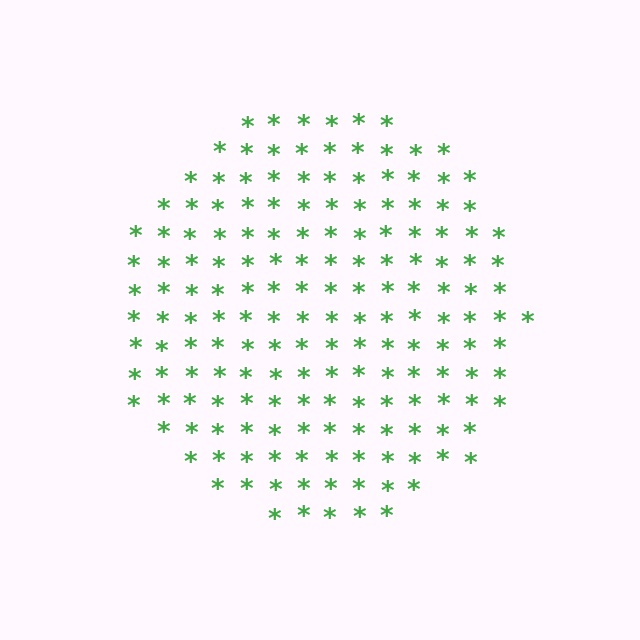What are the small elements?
The small elements are asterisks.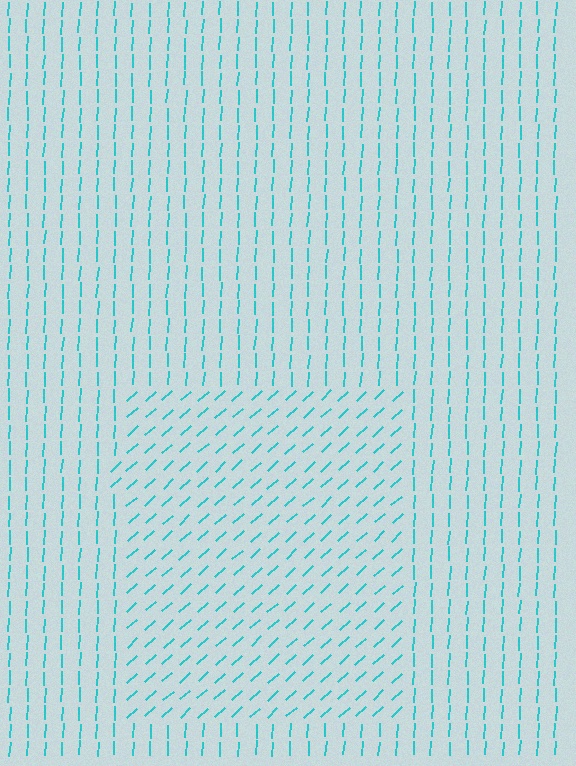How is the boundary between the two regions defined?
The boundary is defined purely by a change in line orientation (approximately 45 degrees difference). All lines are the same color and thickness.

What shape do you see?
I see a rectangle.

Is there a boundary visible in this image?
Yes, there is a texture boundary formed by a change in line orientation.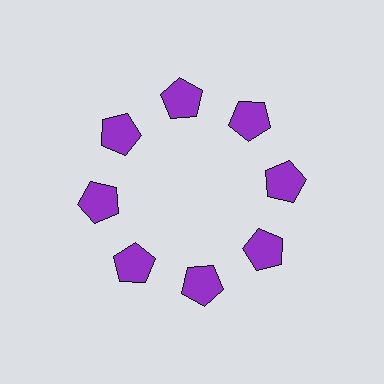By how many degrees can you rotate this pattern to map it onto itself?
The pattern maps onto itself every 45 degrees of rotation.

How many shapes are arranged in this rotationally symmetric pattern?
There are 8 shapes, arranged in 8 groups of 1.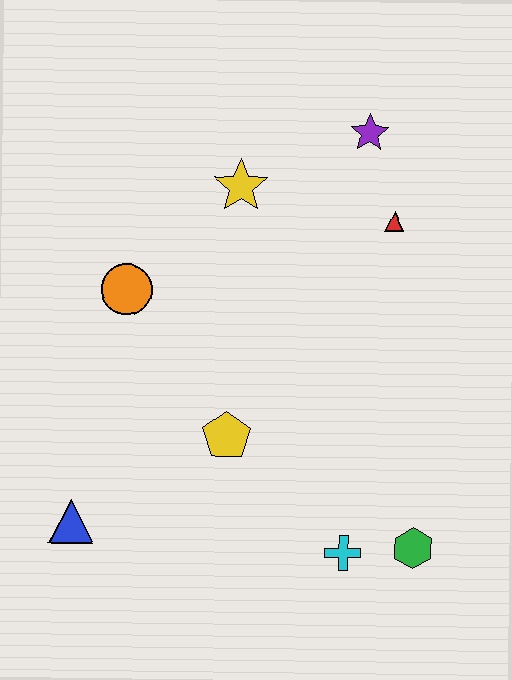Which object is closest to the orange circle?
The yellow star is closest to the orange circle.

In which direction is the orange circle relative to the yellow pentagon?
The orange circle is above the yellow pentagon.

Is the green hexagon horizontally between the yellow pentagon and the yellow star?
No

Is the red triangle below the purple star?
Yes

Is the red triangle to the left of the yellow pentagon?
No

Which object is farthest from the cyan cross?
The purple star is farthest from the cyan cross.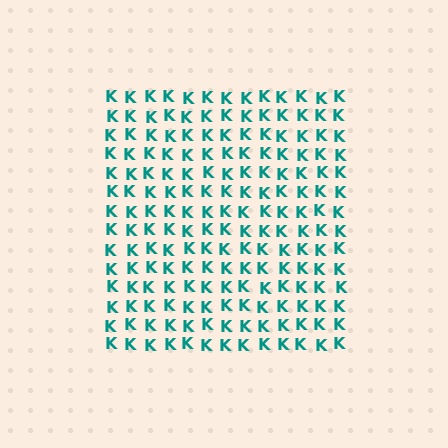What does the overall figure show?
The overall figure shows a square.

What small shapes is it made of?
It is made of small letter K's.